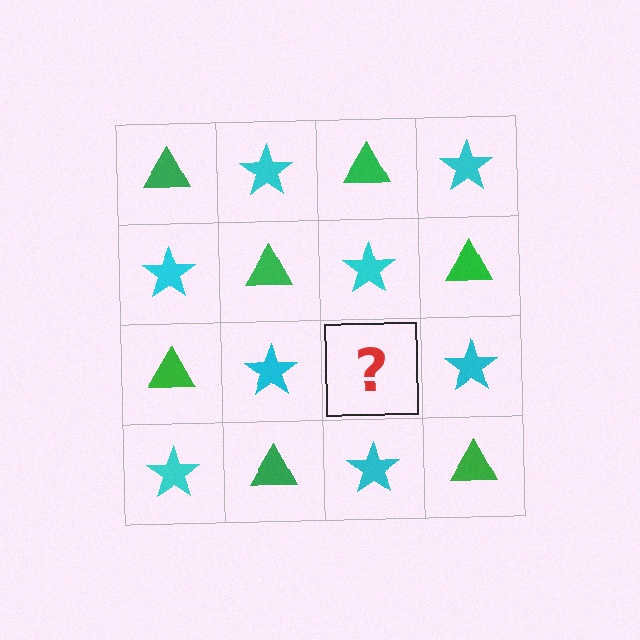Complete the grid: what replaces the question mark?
The question mark should be replaced with a green triangle.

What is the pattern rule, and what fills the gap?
The rule is that it alternates green triangle and cyan star in a checkerboard pattern. The gap should be filled with a green triangle.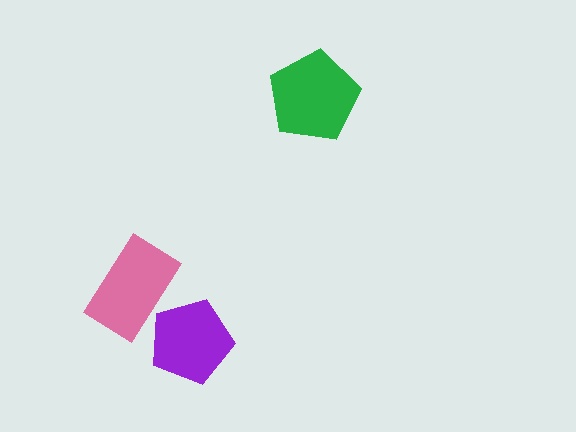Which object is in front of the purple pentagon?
The pink rectangle is in front of the purple pentagon.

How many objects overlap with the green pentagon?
0 objects overlap with the green pentagon.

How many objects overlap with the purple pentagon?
1 object overlaps with the purple pentagon.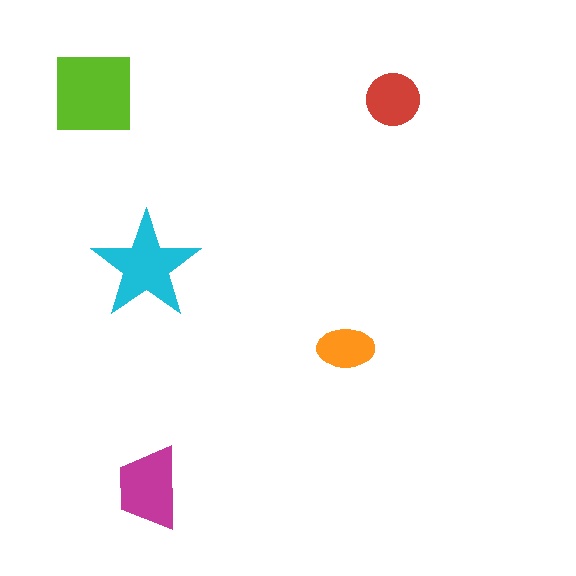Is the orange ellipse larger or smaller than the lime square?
Smaller.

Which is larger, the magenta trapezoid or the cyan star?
The cyan star.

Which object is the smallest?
The orange ellipse.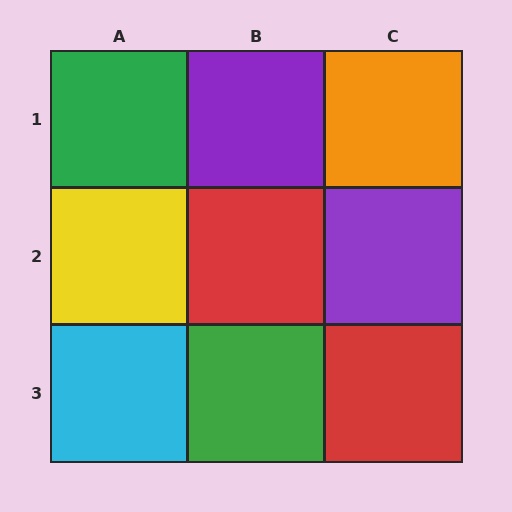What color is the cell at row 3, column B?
Green.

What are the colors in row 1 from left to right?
Green, purple, orange.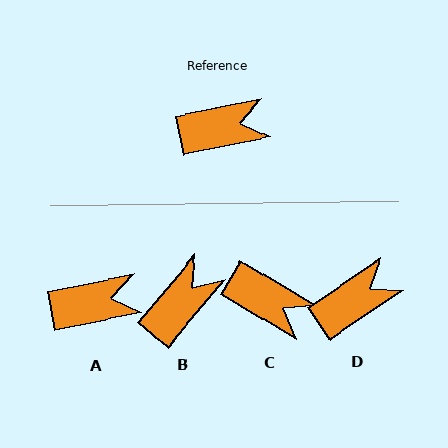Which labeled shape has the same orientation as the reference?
A.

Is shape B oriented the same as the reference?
No, it is off by about 39 degrees.